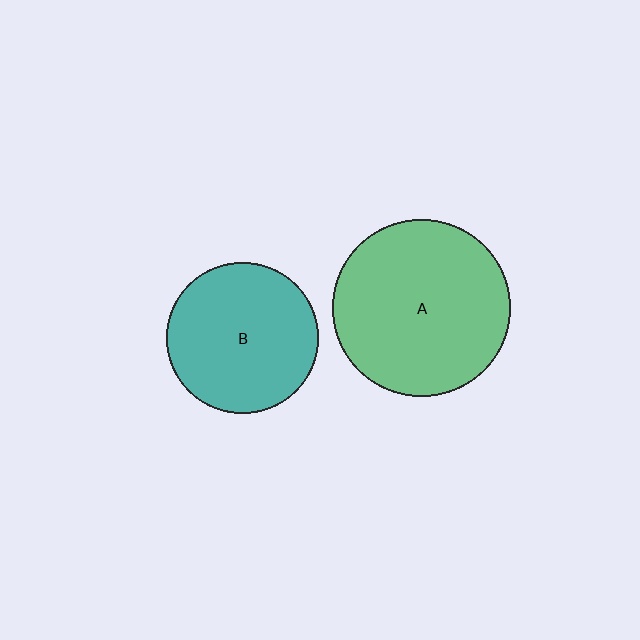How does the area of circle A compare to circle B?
Approximately 1.4 times.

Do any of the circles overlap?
No, none of the circles overlap.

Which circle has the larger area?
Circle A (green).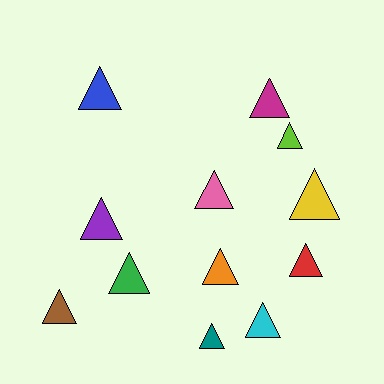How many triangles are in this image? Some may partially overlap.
There are 12 triangles.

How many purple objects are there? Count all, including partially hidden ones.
There is 1 purple object.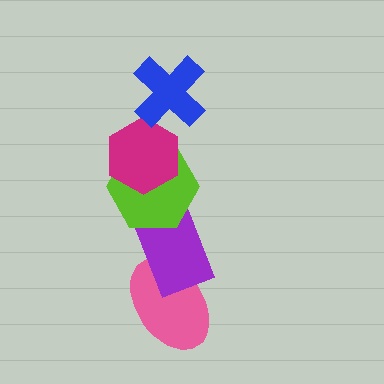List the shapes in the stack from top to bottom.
From top to bottom: the blue cross, the magenta hexagon, the lime hexagon, the purple rectangle, the pink ellipse.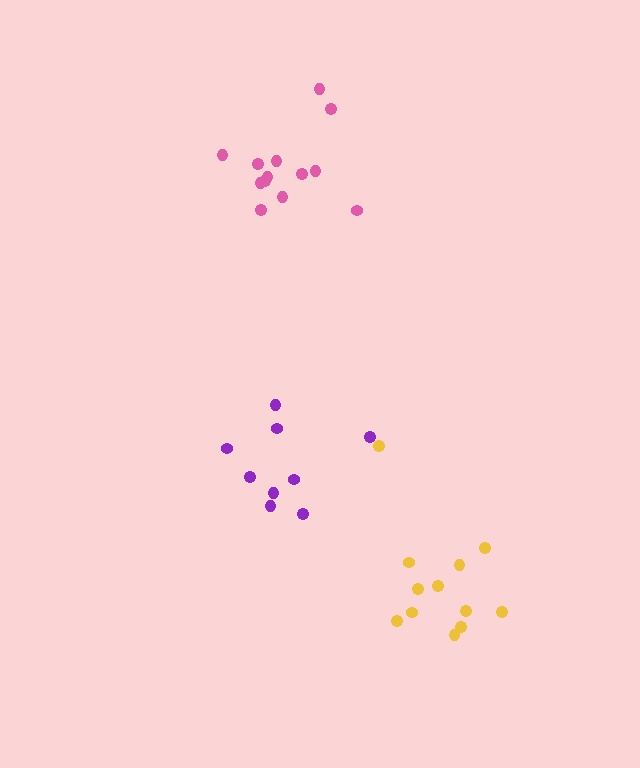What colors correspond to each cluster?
The clusters are colored: purple, pink, yellow.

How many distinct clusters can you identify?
There are 3 distinct clusters.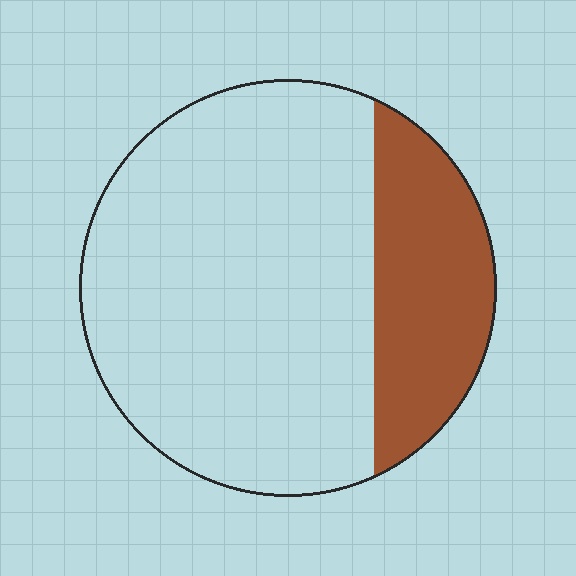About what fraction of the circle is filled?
About one quarter (1/4).